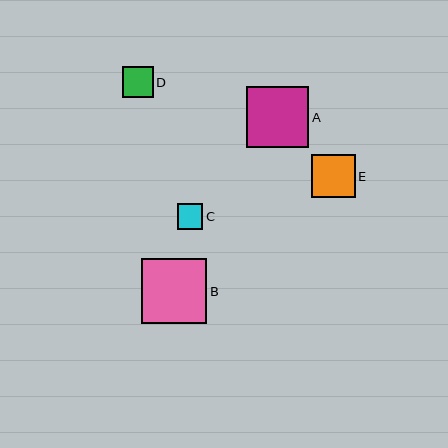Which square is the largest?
Square B is the largest with a size of approximately 65 pixels.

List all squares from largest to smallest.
From largest to smallest: B, A, E, D, C.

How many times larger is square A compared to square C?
Square A is approximately 2.5 times the size of square C.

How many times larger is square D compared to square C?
Square D is approximately 1.2 times the size of square C.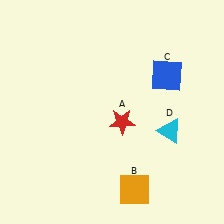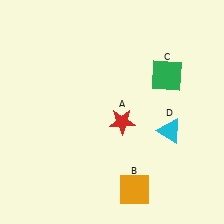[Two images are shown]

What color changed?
The square (C) changed from blue in Image 1 to green in Image 2.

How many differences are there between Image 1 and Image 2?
There is 1 difference between the two images.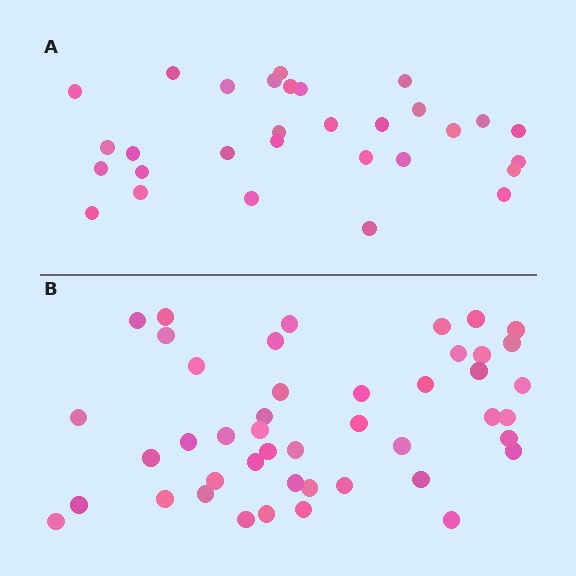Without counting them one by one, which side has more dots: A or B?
Region B (the bottom region) has more dots.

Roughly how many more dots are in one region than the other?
Region B has approximately 15 more dots than region A.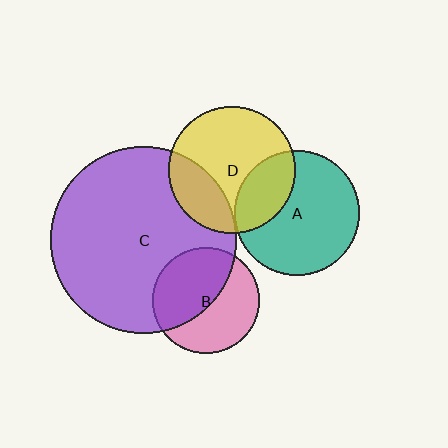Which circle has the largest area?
Circle C (purple).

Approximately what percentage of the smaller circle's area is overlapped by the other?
Approximately 5%.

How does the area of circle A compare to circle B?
Approximately 1.4 times.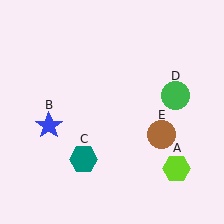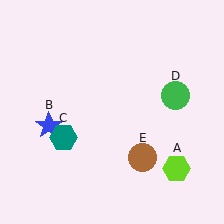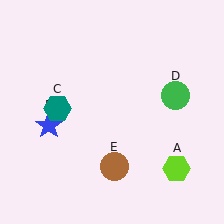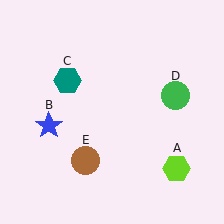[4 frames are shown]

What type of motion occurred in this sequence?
The teal hexagon (object C), brown circle (object E) rotated clockwise around the center of the scene.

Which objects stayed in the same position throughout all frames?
Lime hexagon (object A) and blue star (object B) and green circle (object D) remained stationary.